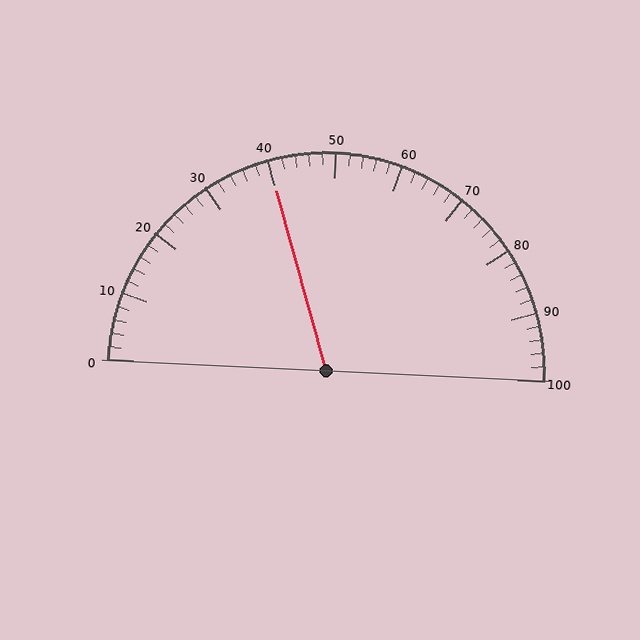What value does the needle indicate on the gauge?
The needle indicates approximately 40.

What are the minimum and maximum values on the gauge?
The gauge ranges from 0 to 100.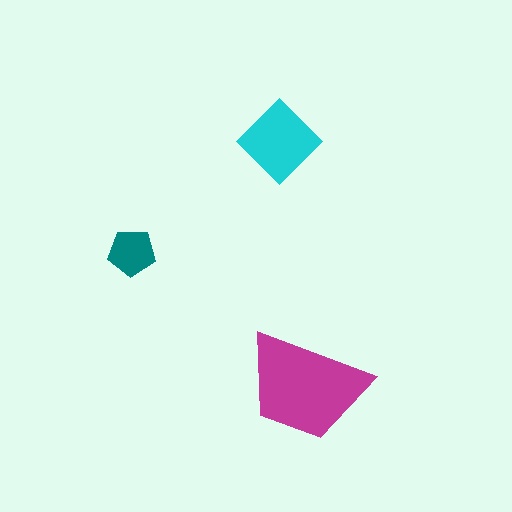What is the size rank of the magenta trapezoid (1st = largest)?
1st.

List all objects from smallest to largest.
The teal pentagon, the cyan diamond, the magenta trapezoid.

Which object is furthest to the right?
The magenta trapezoid is rightmost.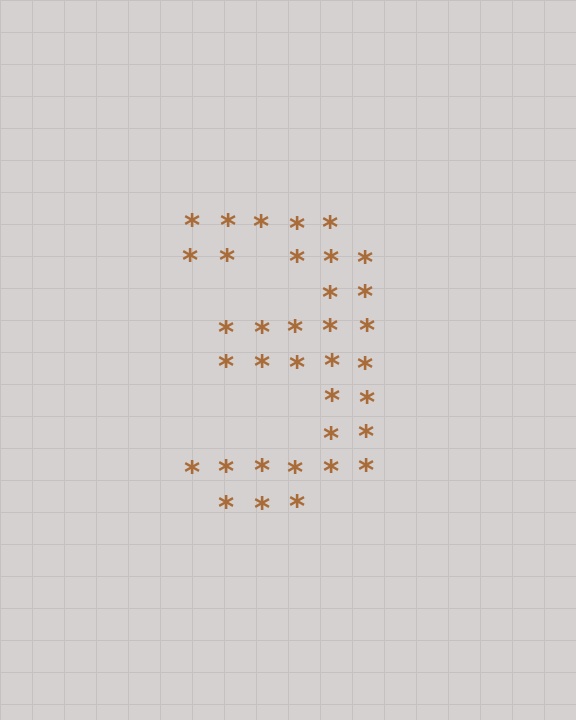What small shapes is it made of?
It is made of small asterisks.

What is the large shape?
The large shape is the digit 3.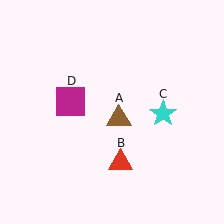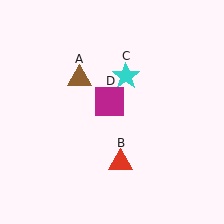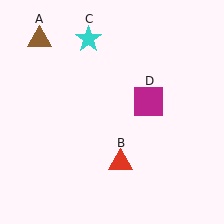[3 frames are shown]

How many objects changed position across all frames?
3 objects changed position: brown triangle (object A), cyan star (object C), magenta square (object D).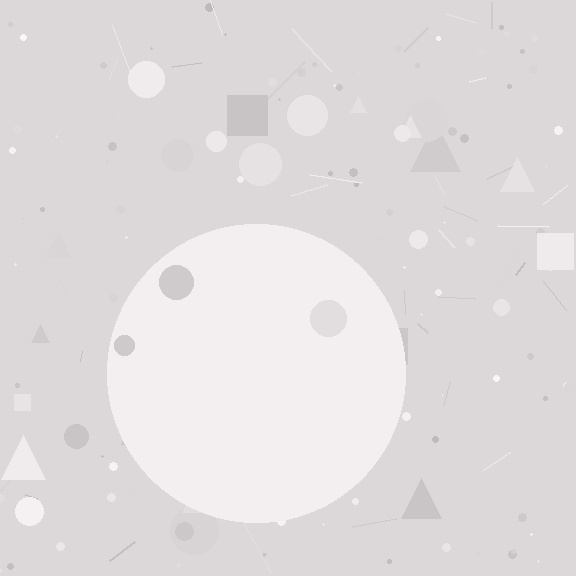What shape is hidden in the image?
A circle is hidden in the image.